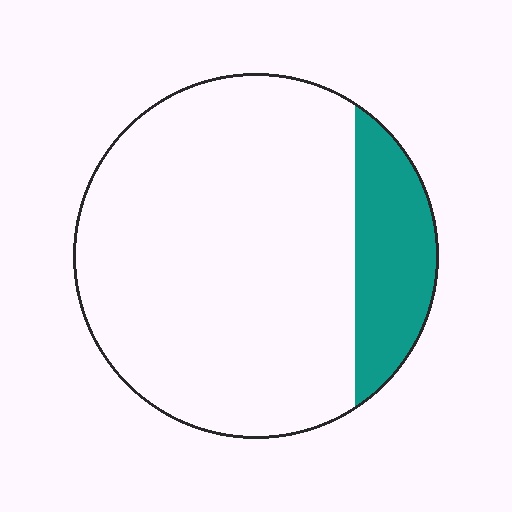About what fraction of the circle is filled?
About one sixth (1/6).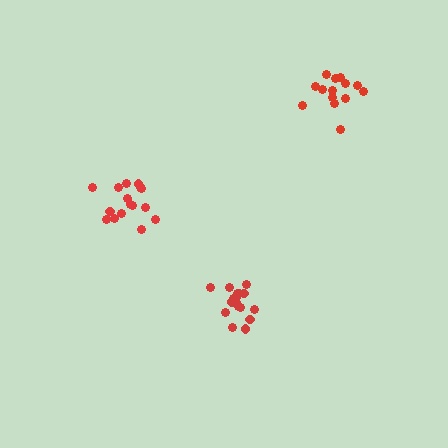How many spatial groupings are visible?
There are 3 spatial groupings.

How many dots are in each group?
Group 1: 14 dots, Group 2: 18 dots, Group 3: 16 dots (48 total).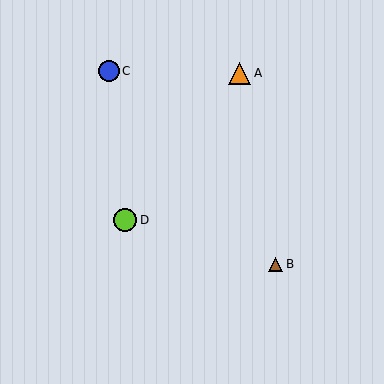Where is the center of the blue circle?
The center of the blue circle is at (109, 71).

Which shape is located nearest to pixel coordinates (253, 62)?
The orange triangle (labeled A) at (240, 73) is nearest to that location.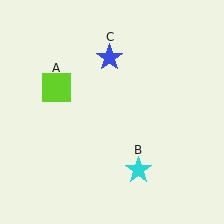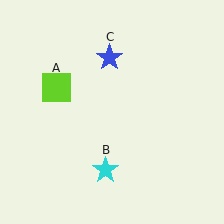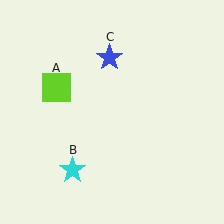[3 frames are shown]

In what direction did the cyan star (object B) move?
The cyan star (object B) moved left.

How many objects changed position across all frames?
1 object changed position: cyan star (object B).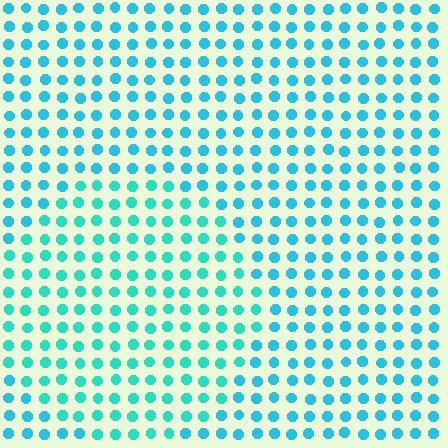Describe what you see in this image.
The image is filled with small cyan elements in a uniform arrangement. A circle-shaped region is visible where the elements are tinted to a slightly different hue, forming a subtle color boundary.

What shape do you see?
I see a circle.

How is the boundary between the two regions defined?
The boundary is defined purely by a slight shift in hue (about 21 degrees). Spacing, size, and orientation are identical on both sides.